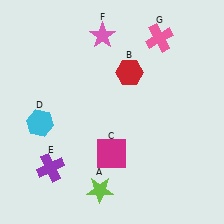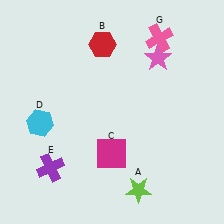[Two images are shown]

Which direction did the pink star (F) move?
The pink star (F) moved right.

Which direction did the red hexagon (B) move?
The red hexagon (B) moved up.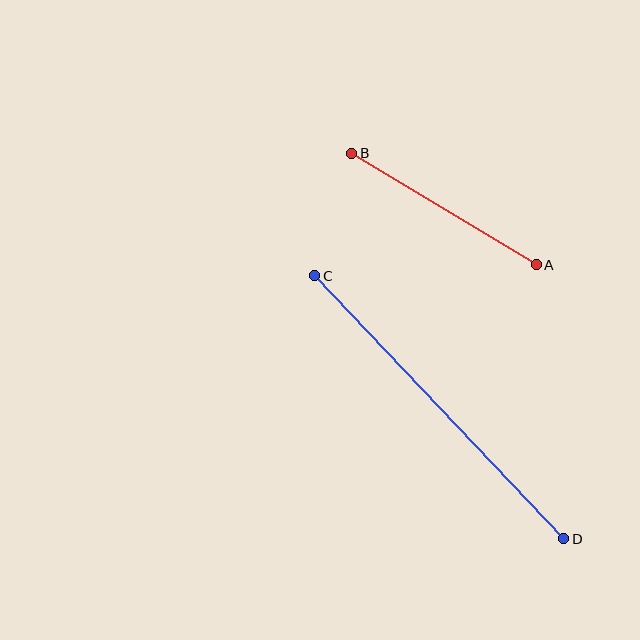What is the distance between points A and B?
The distance is approximately 216 pixels.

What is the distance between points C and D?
The distance is approximately 362 pixels.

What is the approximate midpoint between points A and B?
The midpoint is at approximately (444, 209) pixels.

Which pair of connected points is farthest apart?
Points C and D are farthest apart.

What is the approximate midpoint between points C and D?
The midpoint is at approximately (439, 407) pixels.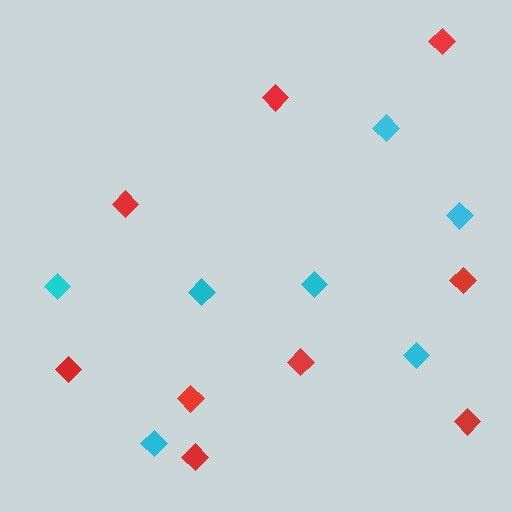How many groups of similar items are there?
There are 2 groups: one group of red diamonds (9) and one group of cyan diamonds (7).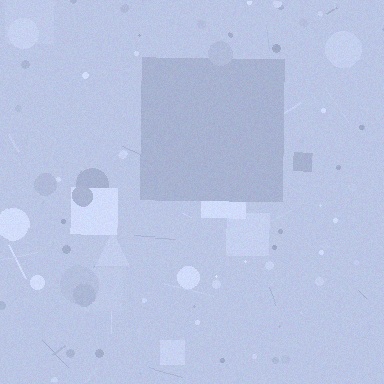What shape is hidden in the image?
A square is hidden in the image.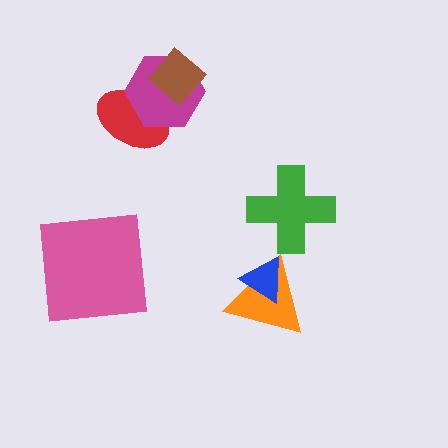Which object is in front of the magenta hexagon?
The brown diamond is in front of the magenta hexagon.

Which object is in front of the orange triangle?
The blue triangle is in front of the orange triangle.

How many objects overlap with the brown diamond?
1 object overlaps with the brown diamond.